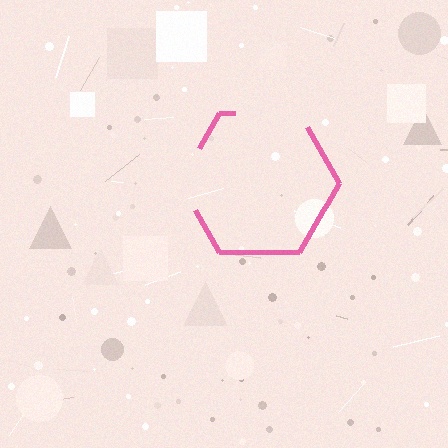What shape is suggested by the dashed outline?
The dashed outline suggests a hexagon.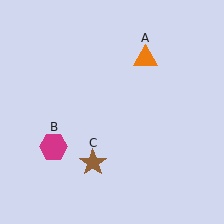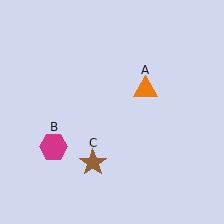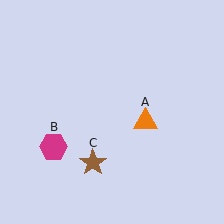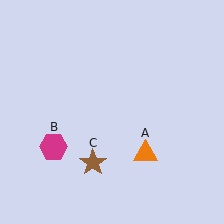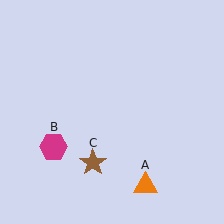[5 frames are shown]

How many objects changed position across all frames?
1 object changed position: orange triangle (object A).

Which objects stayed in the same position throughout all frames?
Magenta hexagon (object B) and brown star (object C) remained stationary.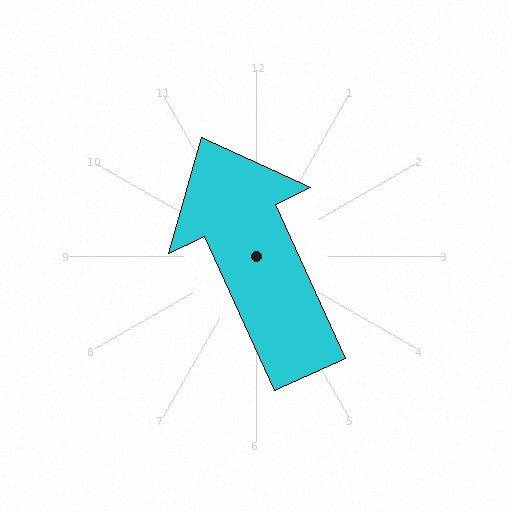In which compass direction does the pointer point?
Northwest.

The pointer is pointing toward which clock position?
Roughly 11 o'clock.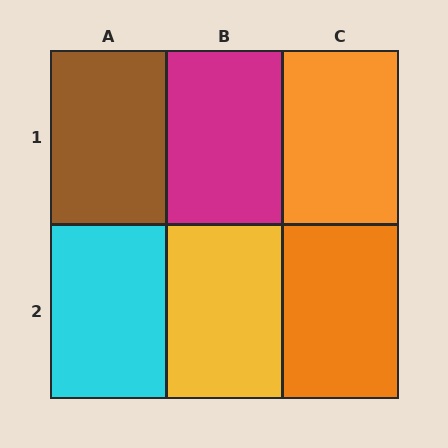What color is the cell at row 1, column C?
Orange.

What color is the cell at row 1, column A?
Brown.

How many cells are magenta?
1 cell is magenta.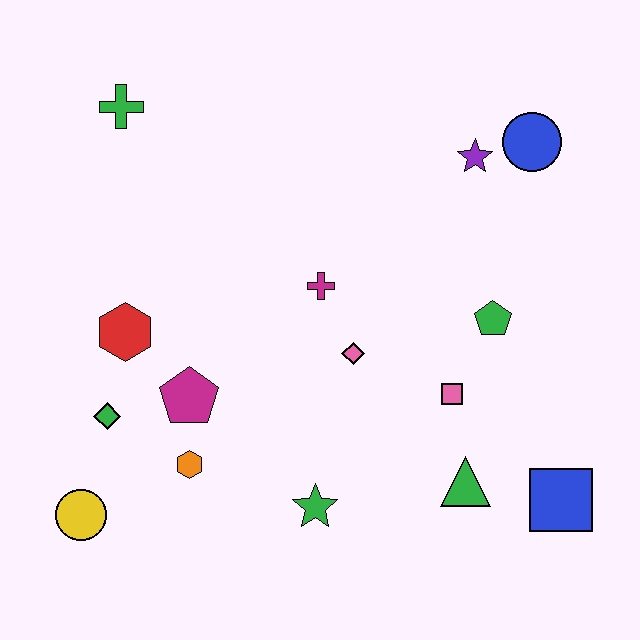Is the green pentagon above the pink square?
Yes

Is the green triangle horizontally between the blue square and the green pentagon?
No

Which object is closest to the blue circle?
The purple star is closest to the blue circle.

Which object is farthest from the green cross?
The blue square is farthest from the green cross.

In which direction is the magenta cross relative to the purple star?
The magenta cross is to the left of the purple star.